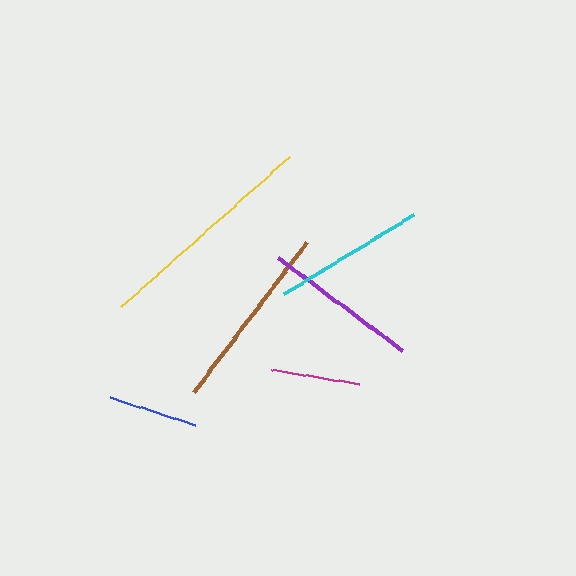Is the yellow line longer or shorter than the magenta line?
The yellow line is longer than the magenta line.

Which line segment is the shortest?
The blue line is the shortest at approximately 89 pixels.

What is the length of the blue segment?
The blue segment is approximately 89 pixels long.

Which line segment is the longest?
The yellow line is the longest at approximately 225 pixels.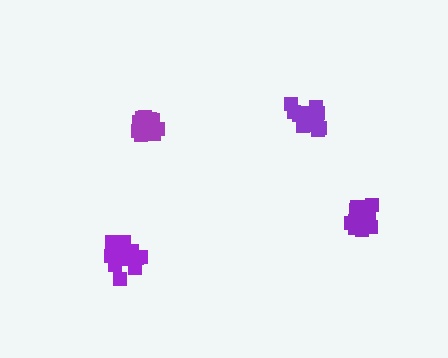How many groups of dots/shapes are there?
There are 4 groups.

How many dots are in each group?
Group 1: 19 dots, Group 2: 16 dots, Group 3: 13 dots, Group 4: 16 dots (64 total).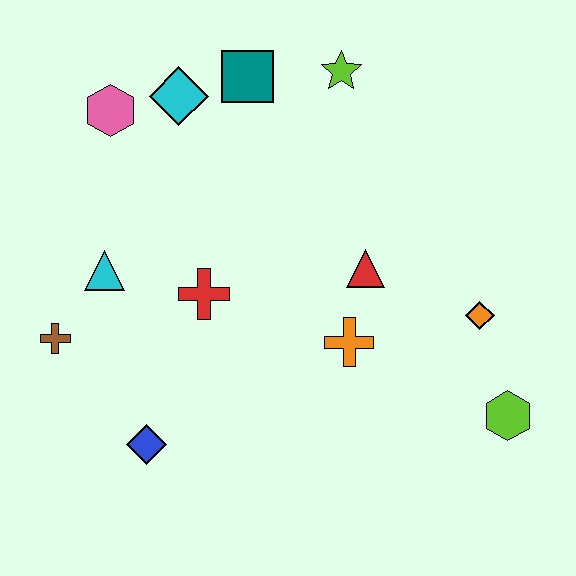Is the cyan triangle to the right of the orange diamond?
No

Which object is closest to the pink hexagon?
The cyan diamond is closest to the pink hexagon.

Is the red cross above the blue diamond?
Yes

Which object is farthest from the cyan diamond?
The lime hexagon is farthest from the cyan diamond.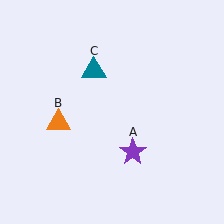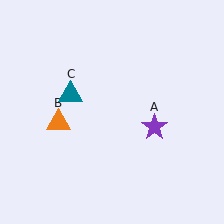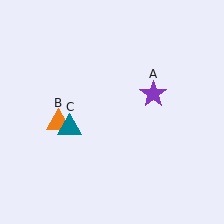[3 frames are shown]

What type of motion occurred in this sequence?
The purple star (object A), teal triangle (object C) rotated counterclockwise around the center of the scene.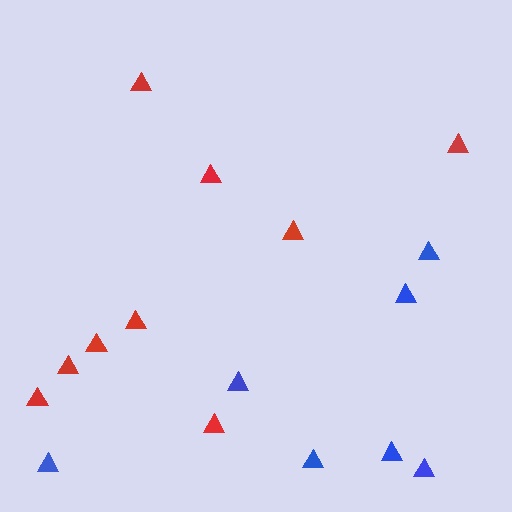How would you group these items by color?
There are 2 groups: one group of red triangles (9) and one group of blue triangles (7).